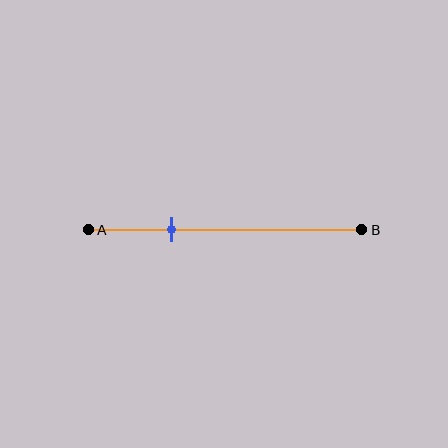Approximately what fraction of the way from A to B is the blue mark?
The blue mark is approximately 30% of the way from A to B.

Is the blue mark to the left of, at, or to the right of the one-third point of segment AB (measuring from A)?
The blue mark is approximately at the one-third point of segment AB.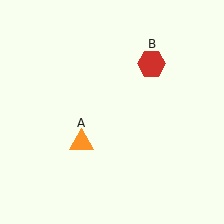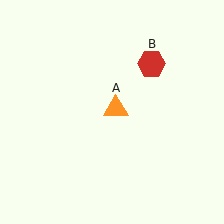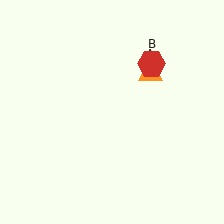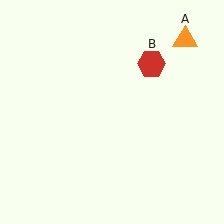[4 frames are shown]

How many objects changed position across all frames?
1 object changed position: orange triangle (object A).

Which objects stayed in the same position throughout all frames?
Red hexagon (object B) remained stationary.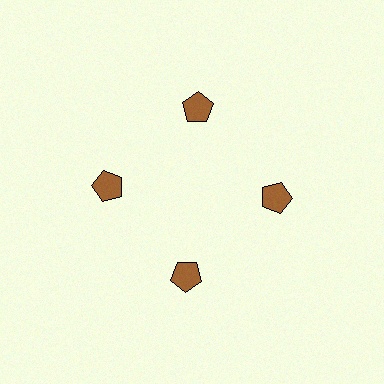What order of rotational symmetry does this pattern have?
This pattern has 4-fold rotational symmetry.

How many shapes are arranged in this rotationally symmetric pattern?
There are 4 shapes, arranged in 4 groups of 1.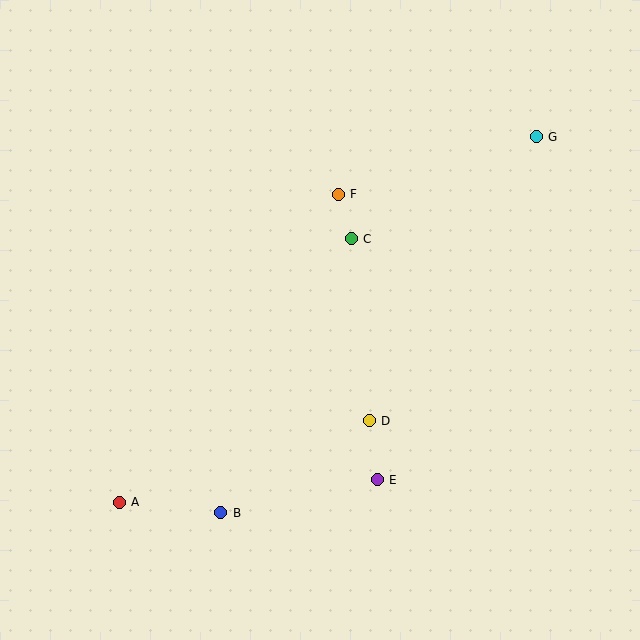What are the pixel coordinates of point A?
Point A is at (119, 502).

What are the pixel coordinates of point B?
Point B is at (221, 513).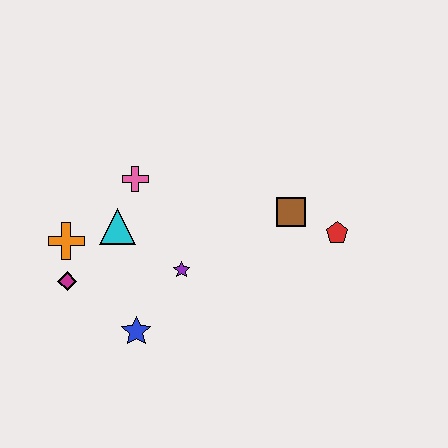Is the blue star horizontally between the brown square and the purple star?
No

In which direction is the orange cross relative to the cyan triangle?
The orange cross is to the left of the cyan triangle.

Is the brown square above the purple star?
Yes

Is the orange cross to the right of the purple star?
No